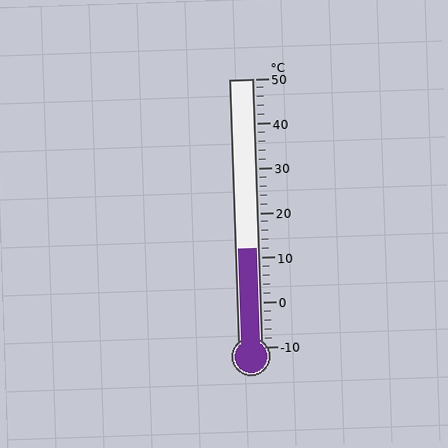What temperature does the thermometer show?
The thermometer shows approximately 12°C.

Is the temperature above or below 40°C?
The temperature is below 40°C.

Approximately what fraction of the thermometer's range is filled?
The thermometer is filled to approximately 35% of its range.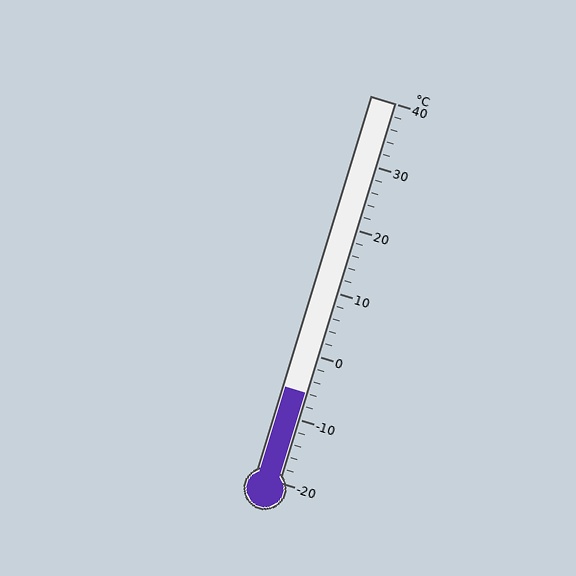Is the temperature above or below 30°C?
The temperature is below 30°C.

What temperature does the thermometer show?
The thermometer shows approximately -6°C.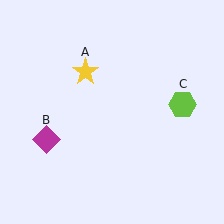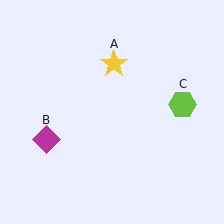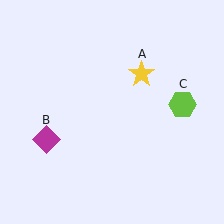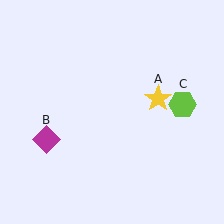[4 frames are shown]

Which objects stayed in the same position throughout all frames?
Magenta diamond (object B) and lime hexagon (object C) remained stationary.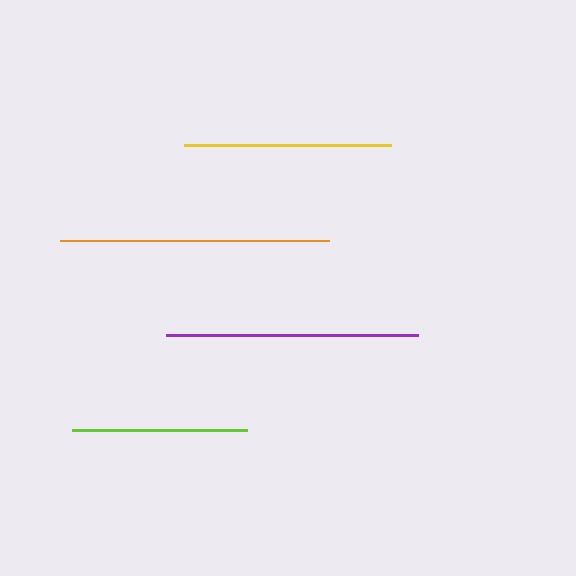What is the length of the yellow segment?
The yellow segment is approximately 208 pixels long.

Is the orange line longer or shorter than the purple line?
The orange line is longer than the purple line.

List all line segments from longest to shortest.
From longest to shortest: orange, purple, yellow, lime.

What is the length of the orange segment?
The orange segment is approximately 269 pixels long.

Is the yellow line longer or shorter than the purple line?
The purple line is longer than the yellow line.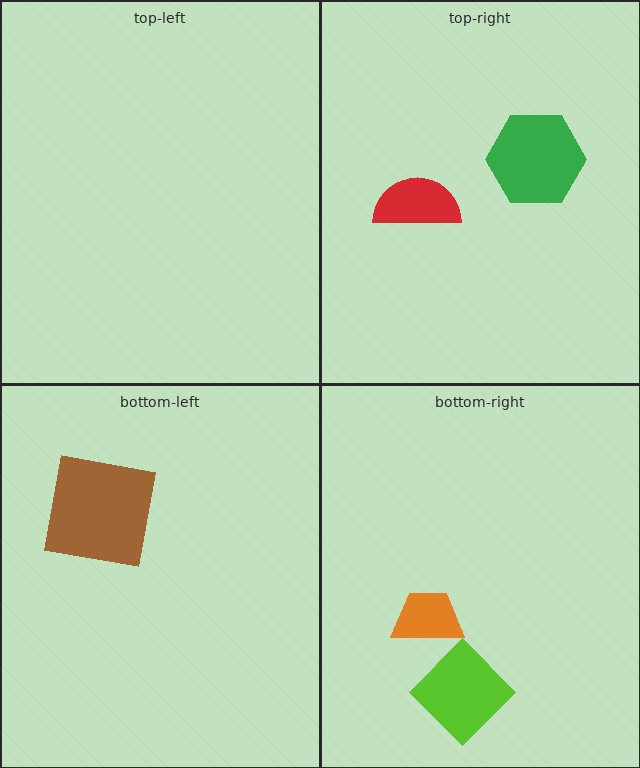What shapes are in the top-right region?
The red semicircle, the green hexagon.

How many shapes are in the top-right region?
2.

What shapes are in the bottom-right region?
The orange trapezoid, the lime diamond.